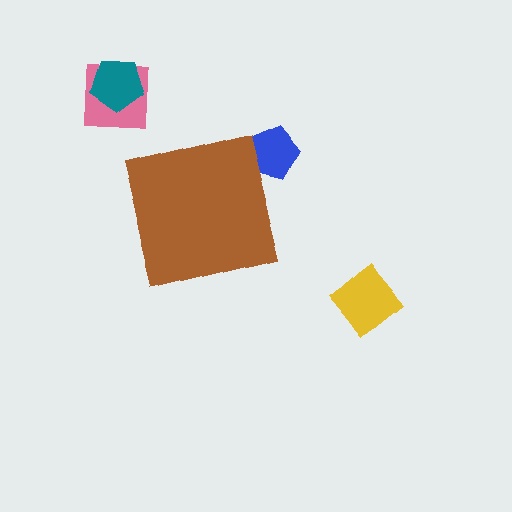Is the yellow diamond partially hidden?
No, the yellow diamond is fully visible.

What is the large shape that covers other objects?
A brown square.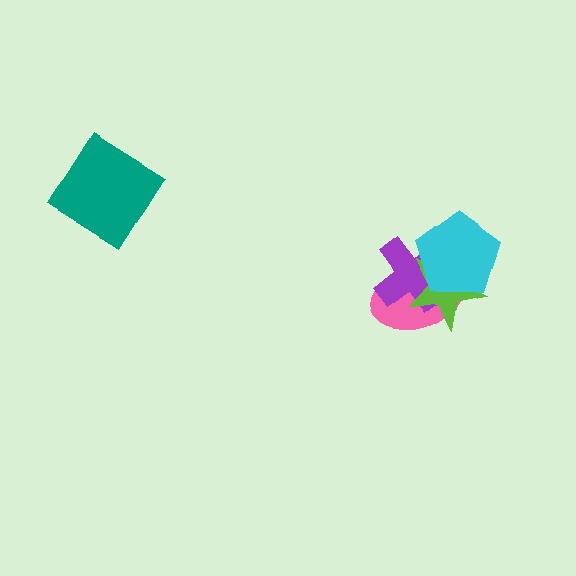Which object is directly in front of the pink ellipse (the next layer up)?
The purple cross is directly in front of the pink ellipse.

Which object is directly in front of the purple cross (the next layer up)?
The lime star is directly in front of the purple cross.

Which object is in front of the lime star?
The cyan pentagon is in front of the lime star.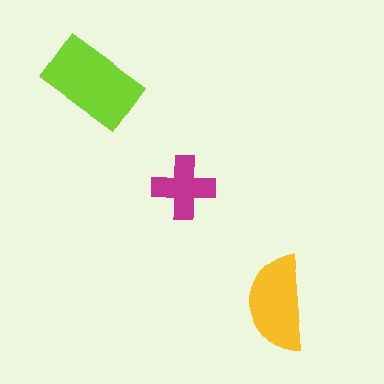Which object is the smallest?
The magenta cross.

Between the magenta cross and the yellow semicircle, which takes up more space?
The yellow semicircle.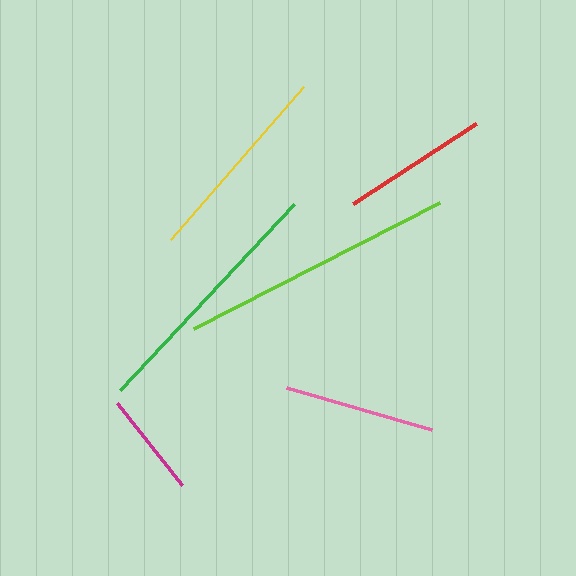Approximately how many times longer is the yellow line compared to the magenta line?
The yellow line is approximately 1.9 times the length of the magenta line.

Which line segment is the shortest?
The magenta line is the shortest at approximately 105 pixels.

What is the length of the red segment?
The red segment is approximately 147 pixels long.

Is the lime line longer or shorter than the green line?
The lime line is longer than the green line.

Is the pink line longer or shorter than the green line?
The green line is longer than the pink line.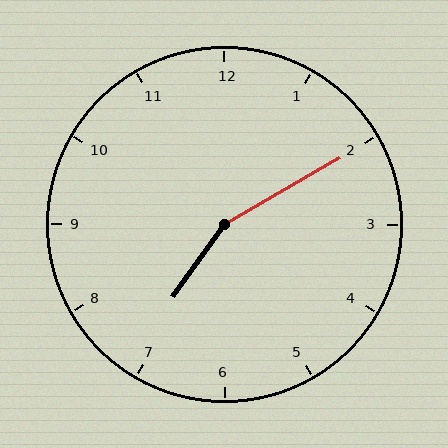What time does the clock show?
7:10.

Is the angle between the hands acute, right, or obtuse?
It is obtuse.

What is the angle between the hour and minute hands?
Approximately 155 degrees.